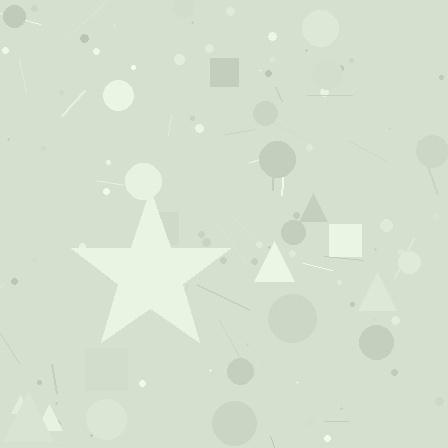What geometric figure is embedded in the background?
A star is embedded in the background.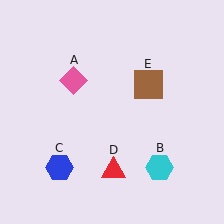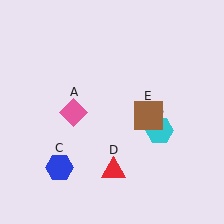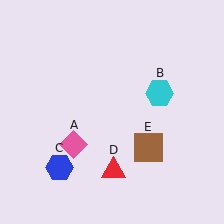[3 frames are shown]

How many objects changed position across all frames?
3 objects changed position: pink diamond (object A), cyan hexagon (object B), brown square (object E).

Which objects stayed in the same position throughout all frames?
Blue hexagon (object C) and red triangle (object D) remained stationary.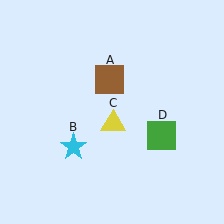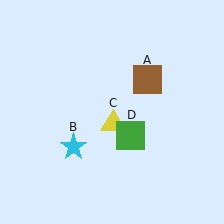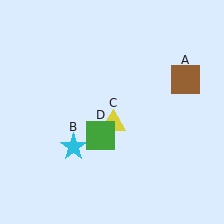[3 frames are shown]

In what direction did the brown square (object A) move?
The brown square (object A) moved right.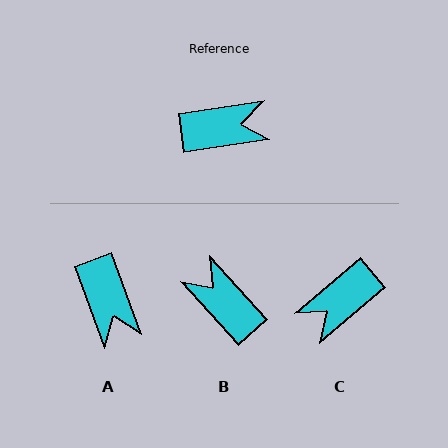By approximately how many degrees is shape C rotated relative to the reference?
Approximately 148 degrees clockwise.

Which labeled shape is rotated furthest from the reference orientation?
C, about 148 degrees away.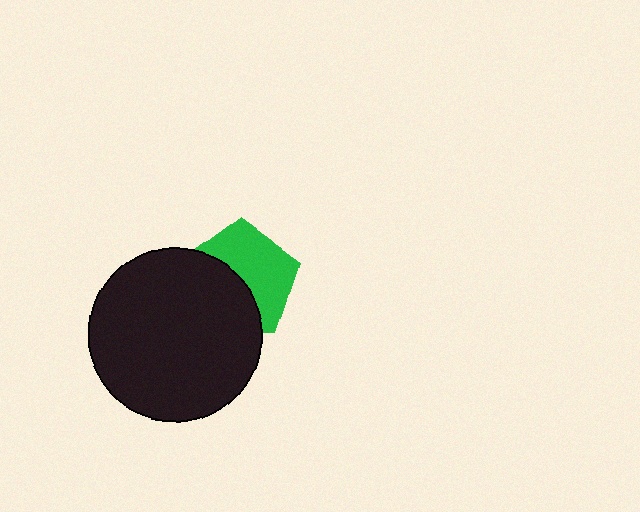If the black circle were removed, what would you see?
You would see the complete green pentagon.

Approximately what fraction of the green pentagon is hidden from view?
Roughly 47% of the green pentagon is hidden behind the black circle.